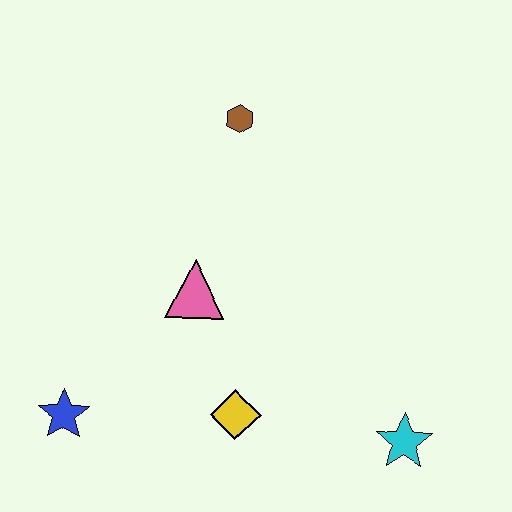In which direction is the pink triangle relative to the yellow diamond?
The pink triangle is above the yellow diamond.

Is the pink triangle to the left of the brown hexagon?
Yes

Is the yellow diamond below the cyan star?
No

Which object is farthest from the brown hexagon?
The cyan star is farthest from the brown hexagon.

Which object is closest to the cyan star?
The yellow diamond is closest to the cyan star.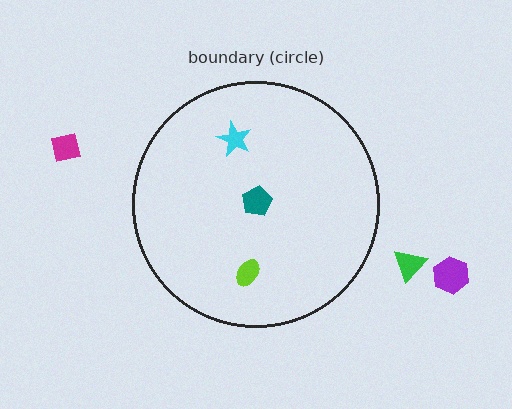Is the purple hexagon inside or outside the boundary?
Outside.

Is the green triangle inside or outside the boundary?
Outside.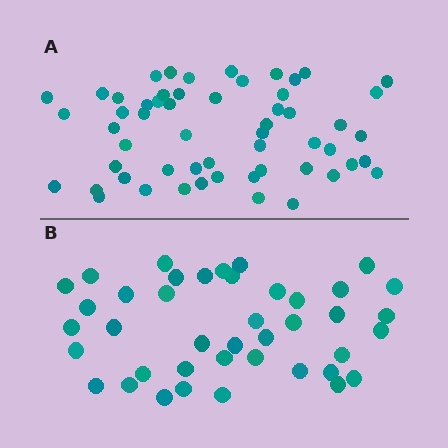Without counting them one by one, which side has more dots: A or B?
Region A (the top region) has more dots.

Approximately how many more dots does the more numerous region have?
Region A has approximately 15 more dots than region B.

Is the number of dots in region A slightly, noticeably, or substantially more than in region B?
Region A has noticeably more, but not dramatically so. The ratio is roughly 1.4 to 1.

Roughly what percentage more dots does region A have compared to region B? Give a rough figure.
About 35% more.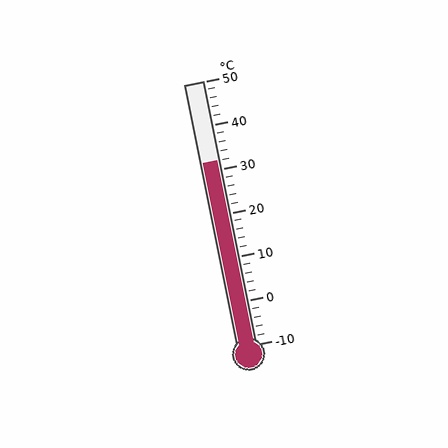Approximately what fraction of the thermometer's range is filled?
The thermometer is filled to approximately 70% of its range.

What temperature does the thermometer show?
The thermometer shows approximately 32°C.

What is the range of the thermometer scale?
The thermometer scale ranges from -10°C to 50°C.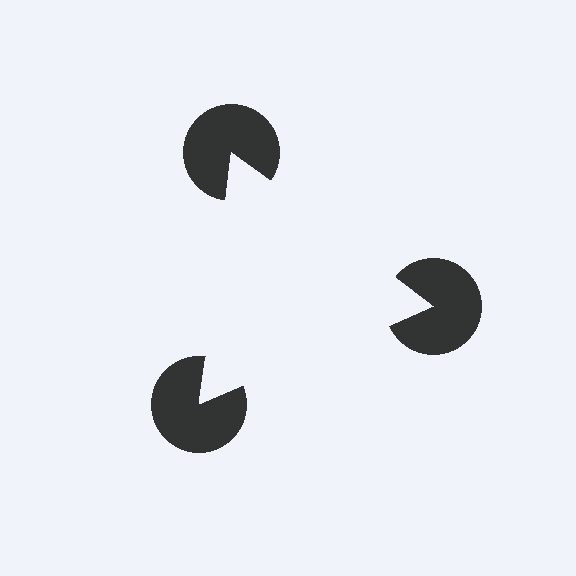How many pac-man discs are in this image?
There are 3 — one at each vertex of the illusory triangle.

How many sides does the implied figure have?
3 sides.